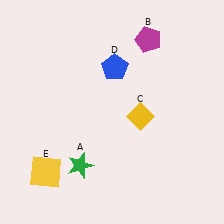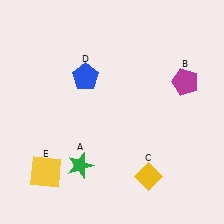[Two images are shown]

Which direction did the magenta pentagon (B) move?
The magenta pentagon (B) moved down.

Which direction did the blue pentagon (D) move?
The blue pentagon (D) moved left.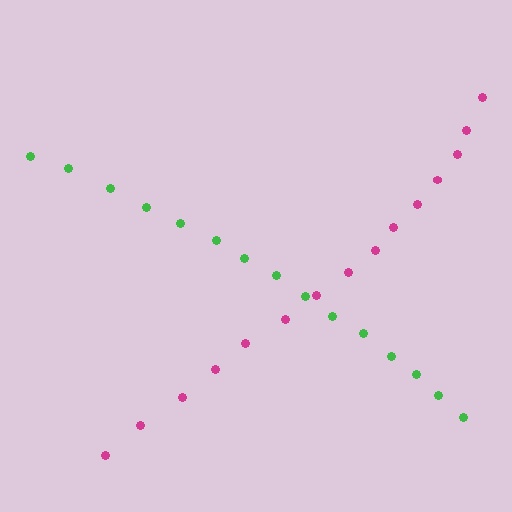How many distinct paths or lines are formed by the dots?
There are 2 distinct paths.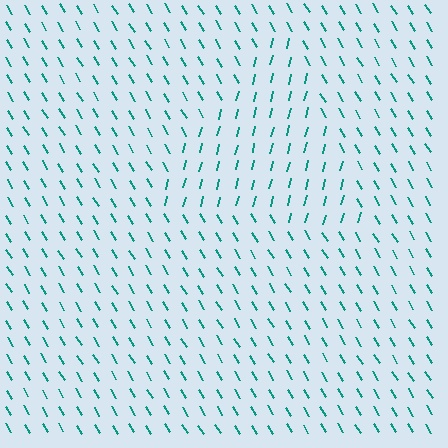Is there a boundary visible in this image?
Yes, there is a texture boundary formed by a change in line orientation.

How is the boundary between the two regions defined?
The boundary is defined purely by a change in line orientation (approximately 45 degrees difference). All lines are the same color and thickness.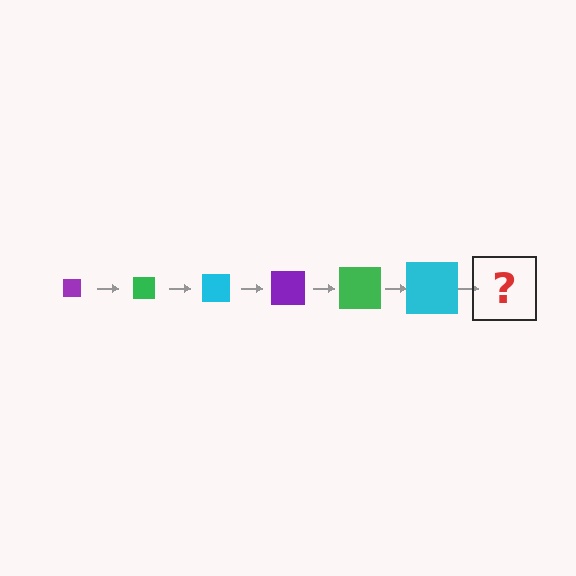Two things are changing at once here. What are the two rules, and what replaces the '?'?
The two rules are that the square grows larger each step and the color cycles through purple, green, and cyan. The '?' should be a purple square, larger than the previous one.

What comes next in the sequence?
The next element should be a purple square, larger than the previous one.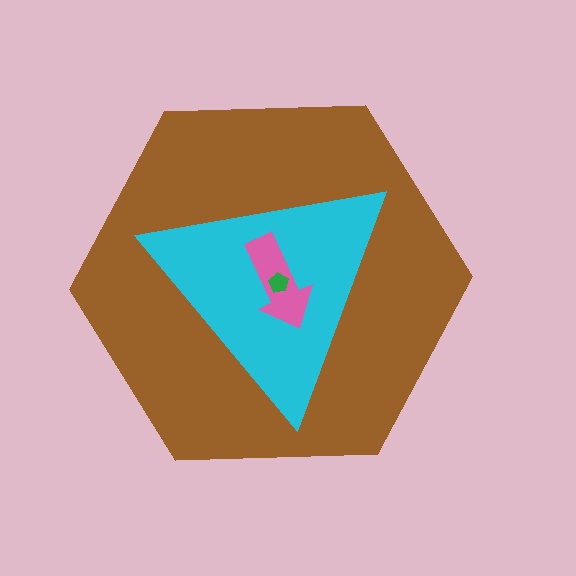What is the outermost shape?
The brown hexagon.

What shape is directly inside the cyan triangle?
The pink arrow.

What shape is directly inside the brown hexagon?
The cyan triangle.